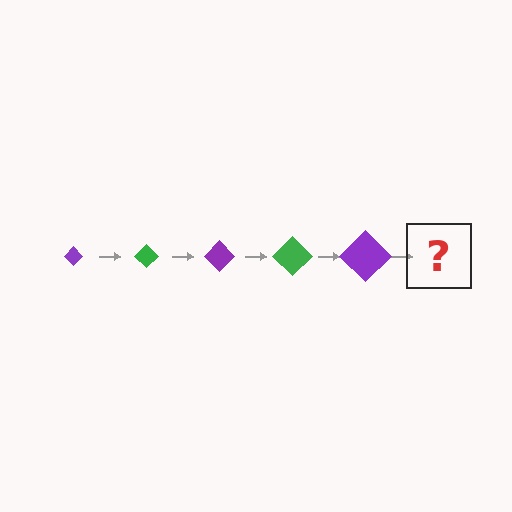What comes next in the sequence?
The next element should be a green diamond, larger than the previous one.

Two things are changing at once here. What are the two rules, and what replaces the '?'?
The two rules are that the diamond grows larger each step and the color cycles through purple and green. The '?' should be a green diamond, larger than the previous one.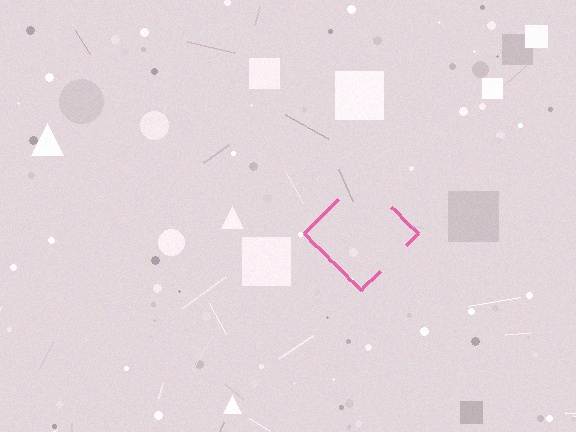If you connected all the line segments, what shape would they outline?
They would outline a diamond.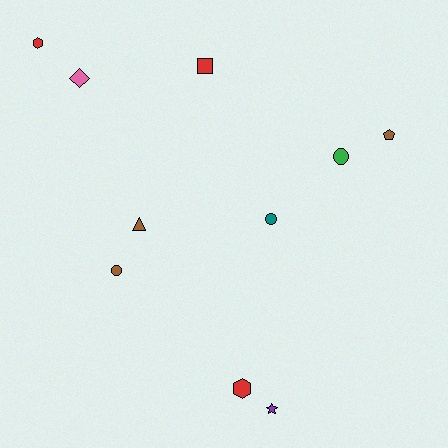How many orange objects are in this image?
There are no orange objects.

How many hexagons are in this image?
There are 2 hexagons.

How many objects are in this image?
There are 10 objects.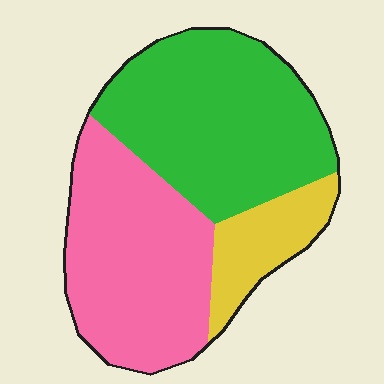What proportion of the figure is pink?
Pink takes up about two fifths (2/5) of the figure.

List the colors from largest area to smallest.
From largest to smallest: green, pink, yellow.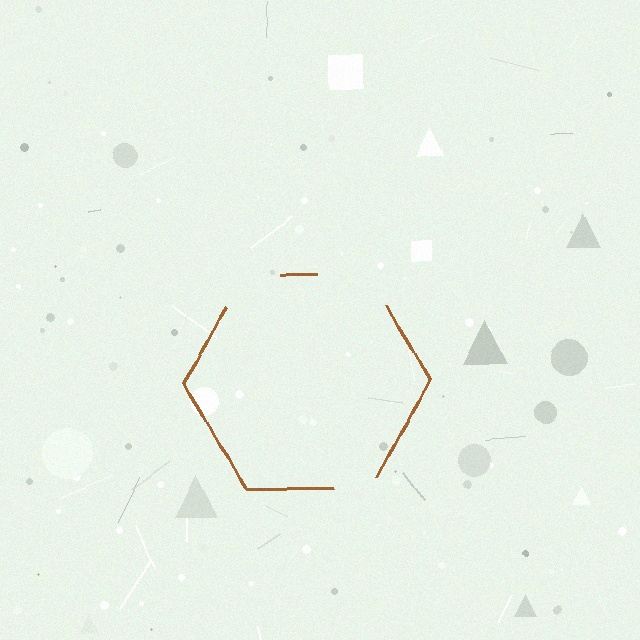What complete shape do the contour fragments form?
The contour fragments form a hexagon.